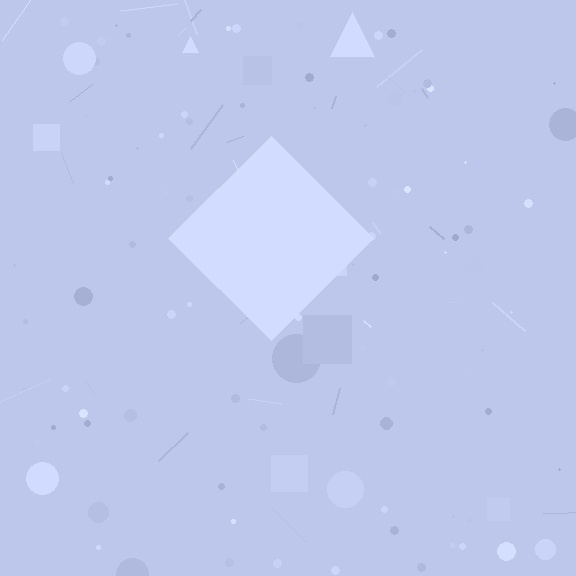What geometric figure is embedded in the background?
A diamond is embedded in the background.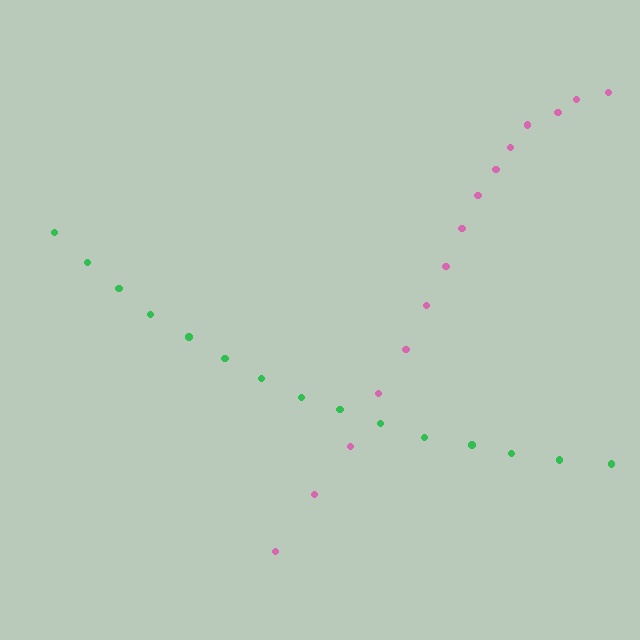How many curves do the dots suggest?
There are 2 distinct paths.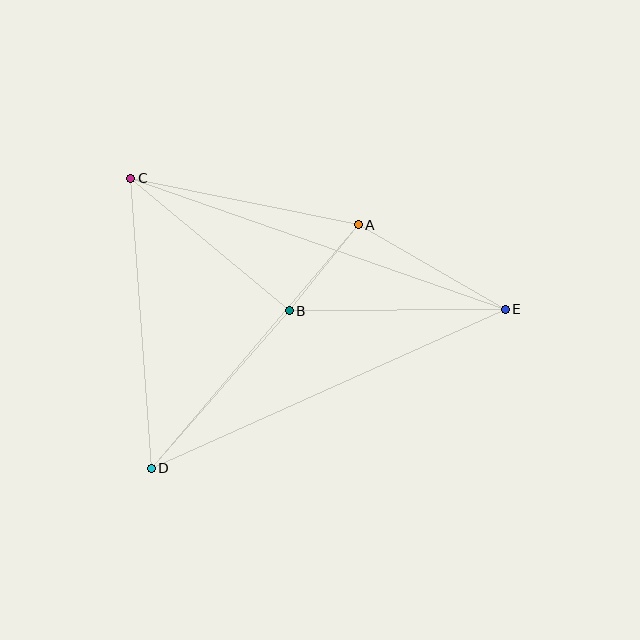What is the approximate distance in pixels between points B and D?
The distance between B and D is approximately 209 pixels.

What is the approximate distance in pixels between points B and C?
The distance between B and C is approximately 207 pixels.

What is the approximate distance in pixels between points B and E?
The distance between B and E is approximately 216 pixels.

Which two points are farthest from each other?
Points C and E are farthest from each other.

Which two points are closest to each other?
Points A and B are closest to each other.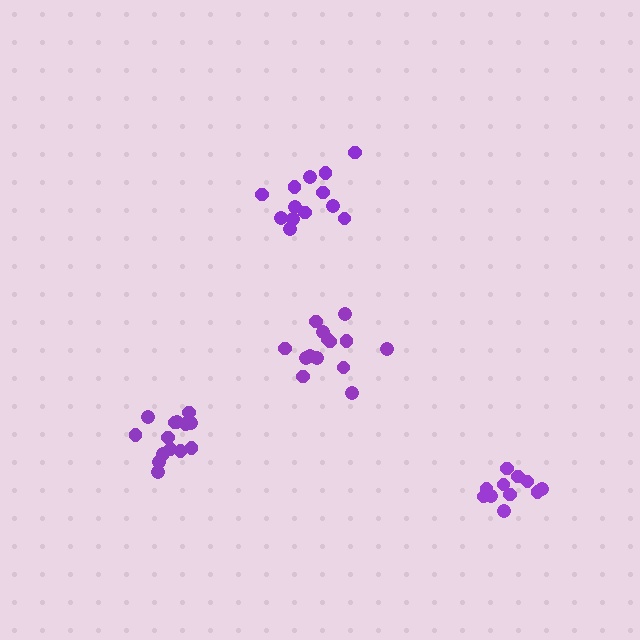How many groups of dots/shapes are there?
There are 4 groups.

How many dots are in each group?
Group 1: 14 dots, Group 2: 13 dots, Group 3: 11 dots, Group 4: 14 dots (52 total).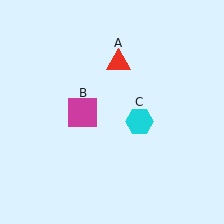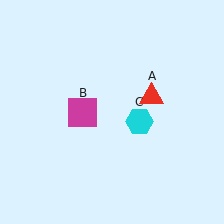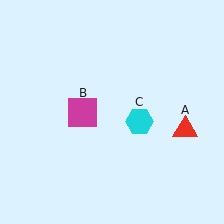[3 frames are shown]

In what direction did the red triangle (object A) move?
The red triangle (object A) moved down and to the right.